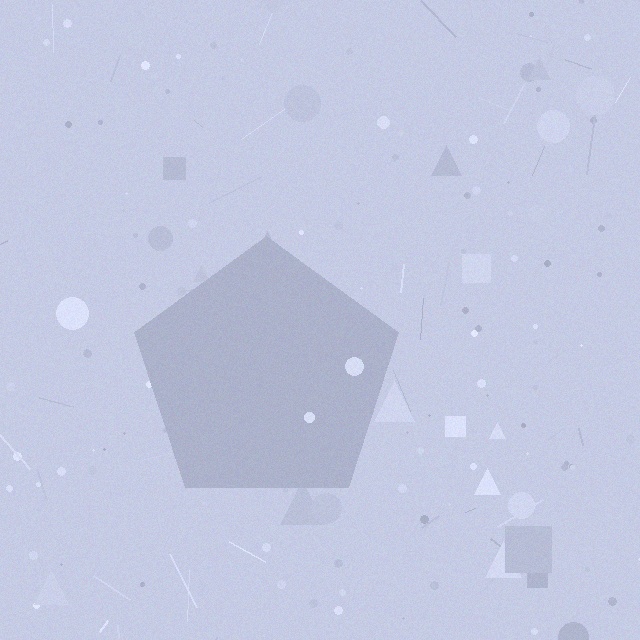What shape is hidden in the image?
A pentagon is hidden in the image.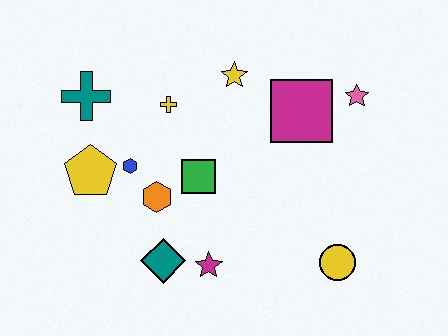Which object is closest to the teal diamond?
The magenta star is closest to the teal diamond.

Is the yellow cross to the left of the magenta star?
Yes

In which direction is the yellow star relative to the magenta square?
The yellow star is to the left of the magenta square.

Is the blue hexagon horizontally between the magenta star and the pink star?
No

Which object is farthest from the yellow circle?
The teal cross is farthest from the yellow circle.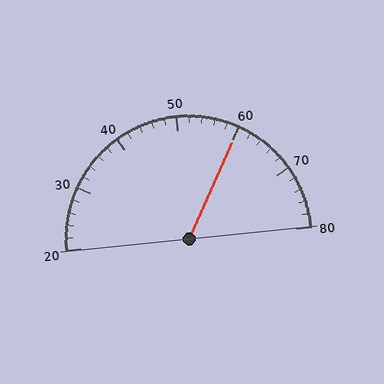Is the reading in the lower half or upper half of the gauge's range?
The reading is in the upper half of the range (20 to 80).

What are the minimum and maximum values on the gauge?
The gauge ranges from 20 to 80.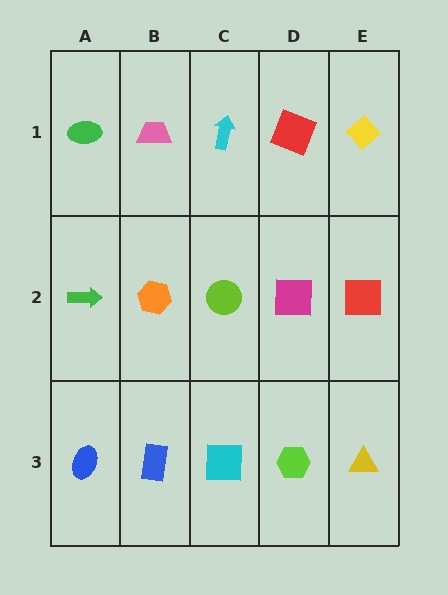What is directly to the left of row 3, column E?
A lime hexagon.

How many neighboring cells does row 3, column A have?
2.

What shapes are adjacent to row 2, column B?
A pink trapezoid (row 1, column B), a blue rectangle (row 3, column B), a green arrow (row 2, column A), a lime circle (row 2, column C).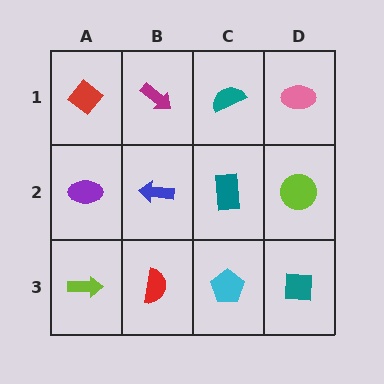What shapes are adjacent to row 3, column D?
A lime circle (row 2, column D), a cyan pentagon (row 3, column C).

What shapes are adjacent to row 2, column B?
A magenta arrow (row 1, column B), a red semicircle (row 3, column B), a purple ellipse (row 2, column A), a teal rectangle (row 2, column C).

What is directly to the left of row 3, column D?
A cyan pentagon.